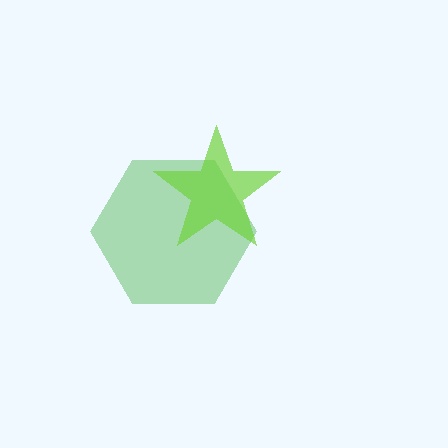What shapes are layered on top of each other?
The layered shapes are: a green hexagon, a lime star.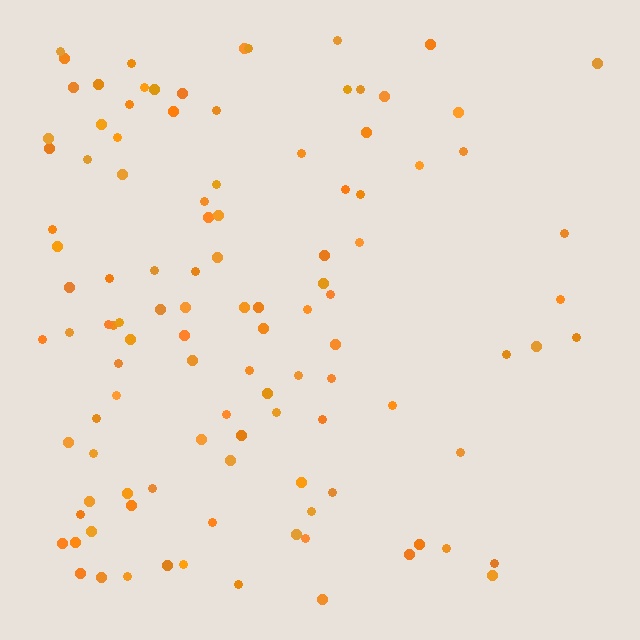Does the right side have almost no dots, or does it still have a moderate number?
Still a moderate number, just noticeably fewer than the left.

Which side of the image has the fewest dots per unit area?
The right.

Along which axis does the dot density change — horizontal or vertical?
Horizontal.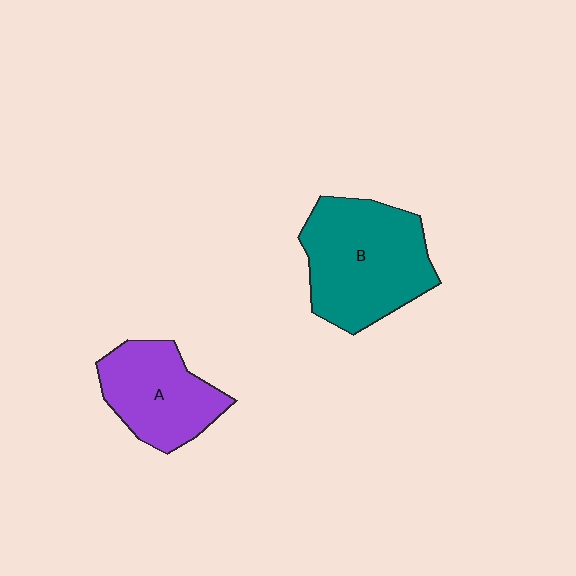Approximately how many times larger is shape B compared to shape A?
Approximately 1.4 times.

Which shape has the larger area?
Shape B (teal).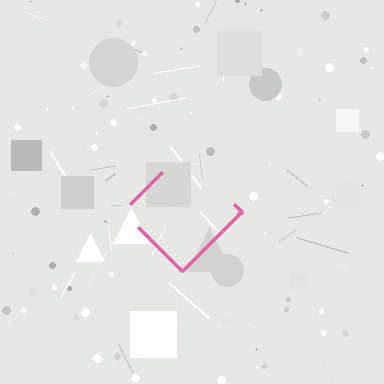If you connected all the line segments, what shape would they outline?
They would outline a diamond.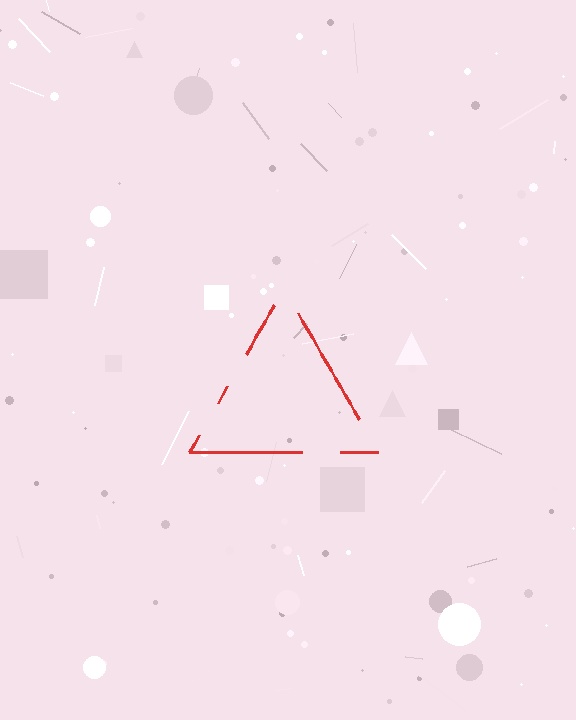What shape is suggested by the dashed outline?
The dashed outline suggests a triangle.